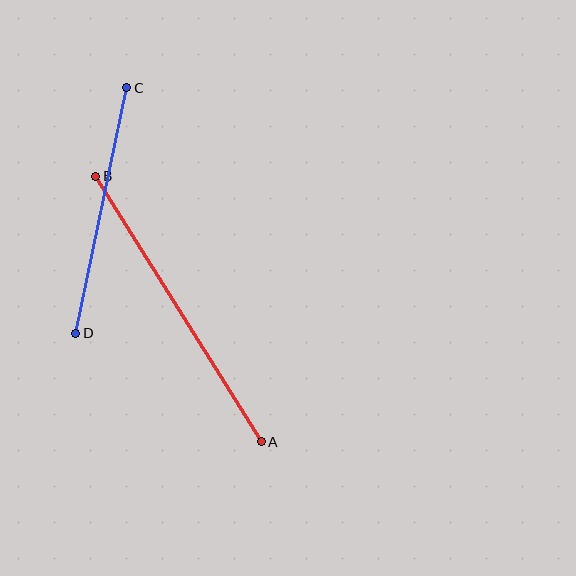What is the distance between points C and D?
The distance is approximately 251 pixels.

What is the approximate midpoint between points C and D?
The midpoint is at approximately (101, 210) pixels.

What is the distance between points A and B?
The distance is approximately 313 pixels.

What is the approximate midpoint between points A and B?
The midpoint is at approximately (179, 309) pixels.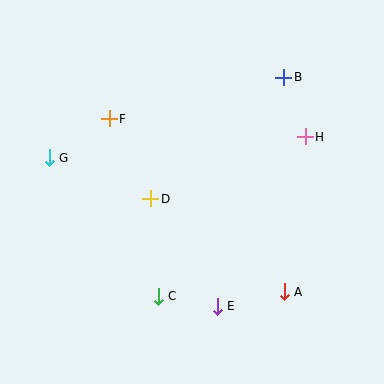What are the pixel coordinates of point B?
Point B is at (284, 77).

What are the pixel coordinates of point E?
Point E is at (217, 306).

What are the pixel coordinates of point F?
Point F is at (109, 119).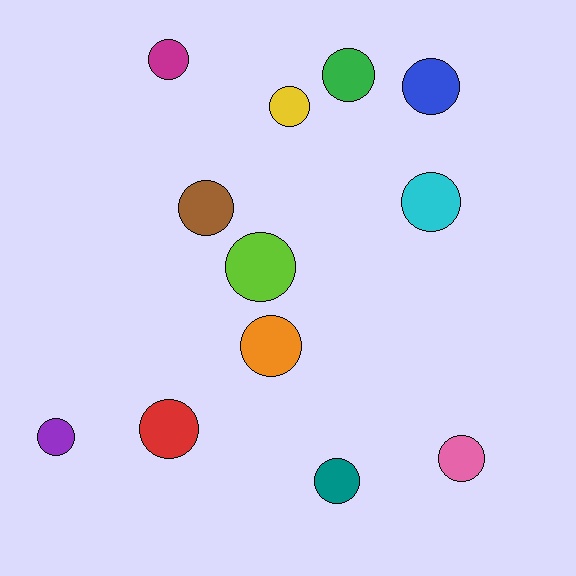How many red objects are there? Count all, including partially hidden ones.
There is 1 red object.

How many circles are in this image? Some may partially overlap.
There are 12 circles.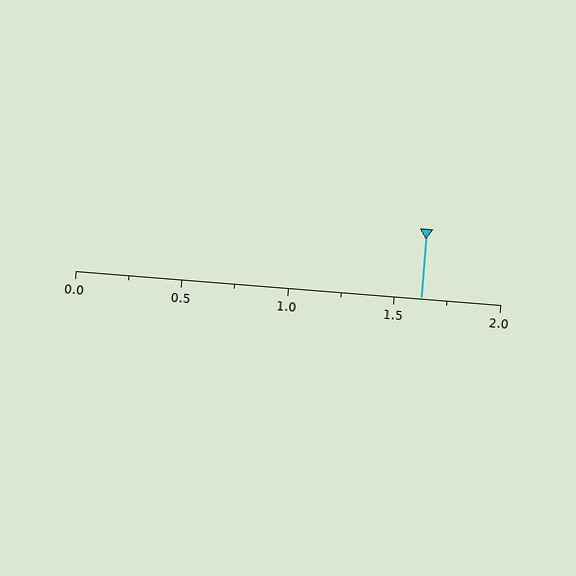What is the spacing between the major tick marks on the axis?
The major ticks are spaced 0.5 apart.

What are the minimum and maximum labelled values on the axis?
The axis runs from 0.0 to 2.0.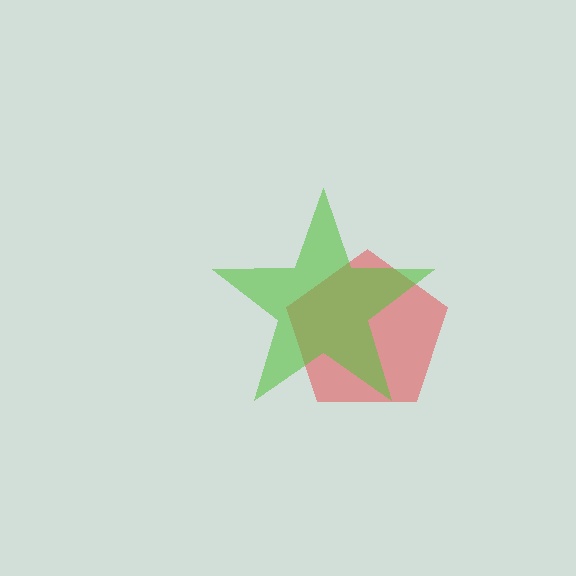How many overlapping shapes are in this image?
There are 2 overlapping shapes in the image.